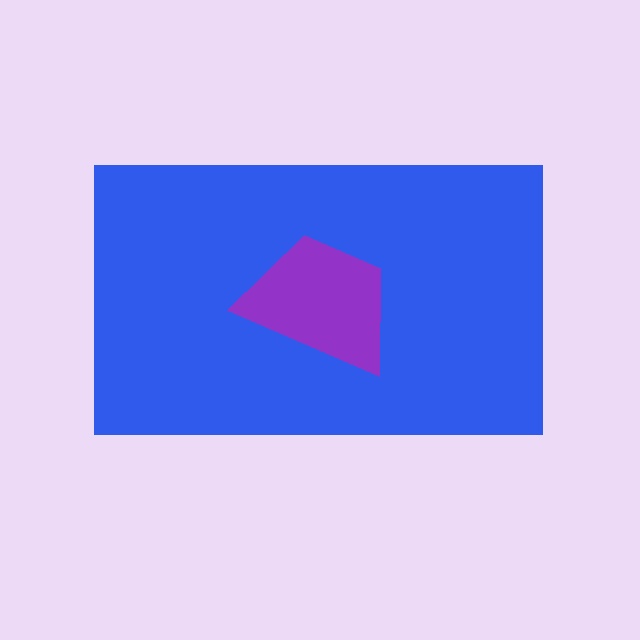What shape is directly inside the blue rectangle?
The purple trapezoid.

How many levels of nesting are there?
2.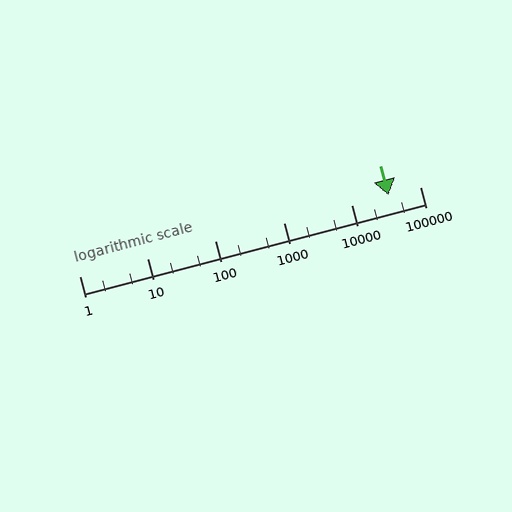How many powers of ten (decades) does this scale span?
The scale spans 5 decades, from 1 to 100000.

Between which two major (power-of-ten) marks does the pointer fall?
The pointer is between 10000 and 100000.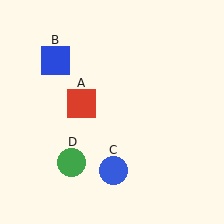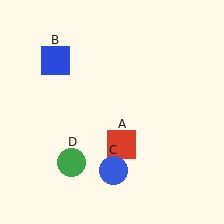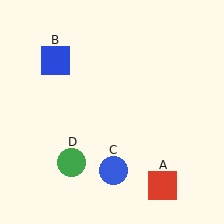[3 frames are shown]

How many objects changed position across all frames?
1 object changed position: red square (object A).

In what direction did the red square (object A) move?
The red square (object A) moved down and to the right.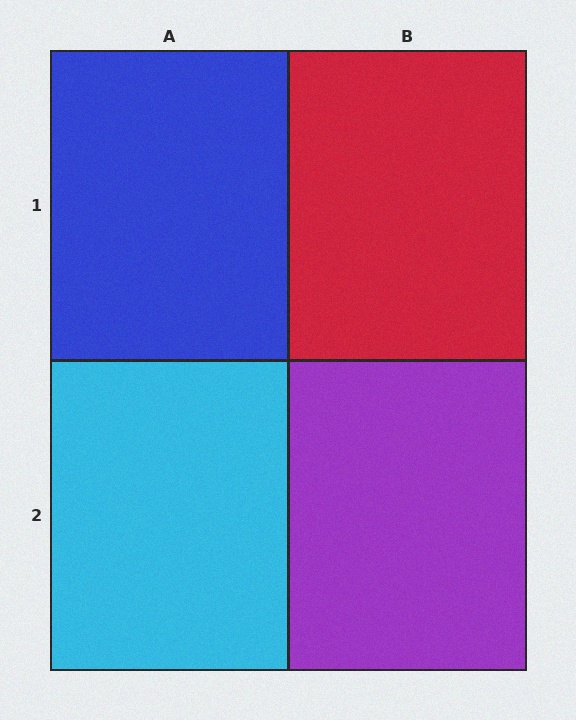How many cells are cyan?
1 cell is cyan.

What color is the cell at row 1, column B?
Red.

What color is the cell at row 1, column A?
Blue.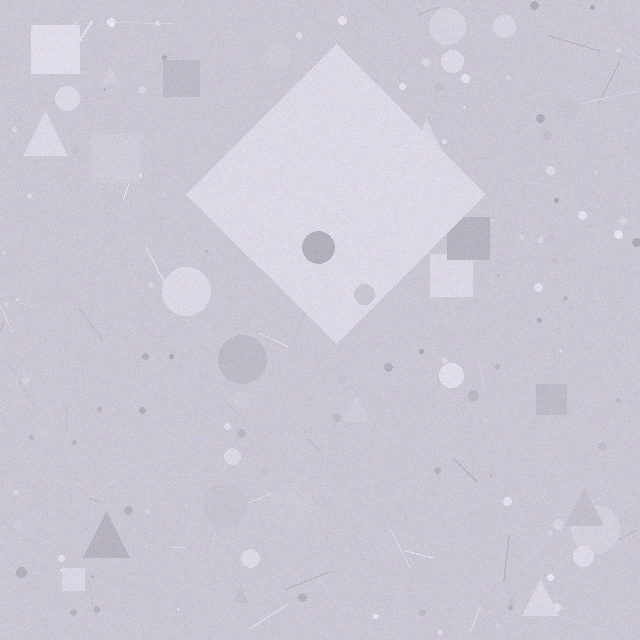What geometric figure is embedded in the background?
A diamond is embedded in the background.